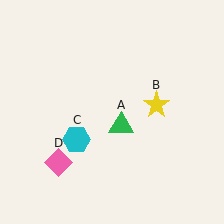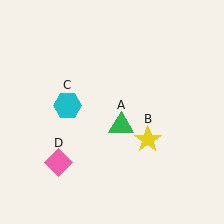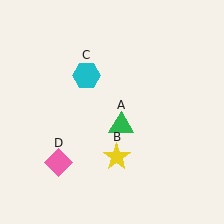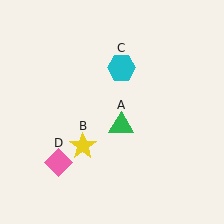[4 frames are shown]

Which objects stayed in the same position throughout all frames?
Green triangle (object A) and pink diamond (object D) remained stationary.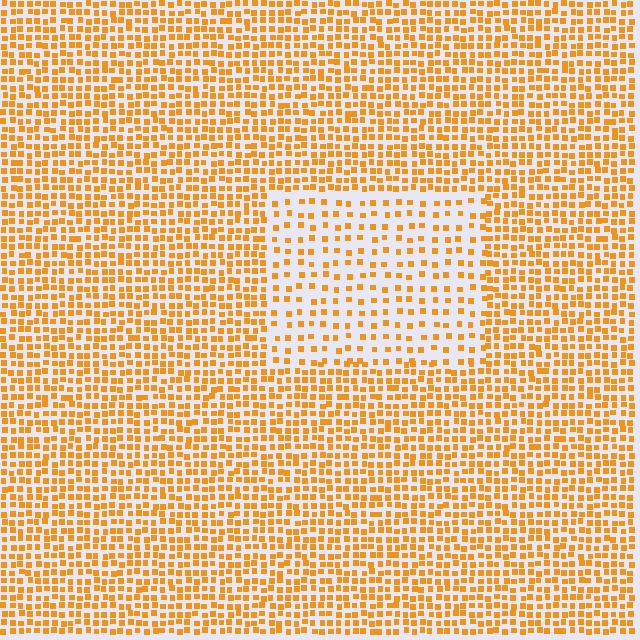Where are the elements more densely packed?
The elements are more densely packed outside the rectangle boundary.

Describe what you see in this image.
The image contains small orange elements arranged at two different densities. A rectangle-shaped region is visible where the elements are less densely packed than the surrounding area.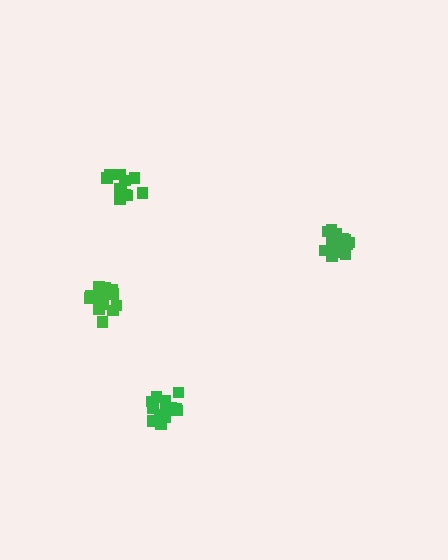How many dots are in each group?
Group 1: 15 dots, Group 2: 17 dots, Group 3: 11 dots, Group 4: 17 dots (60 total).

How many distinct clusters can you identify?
There are 4 distinct clusters.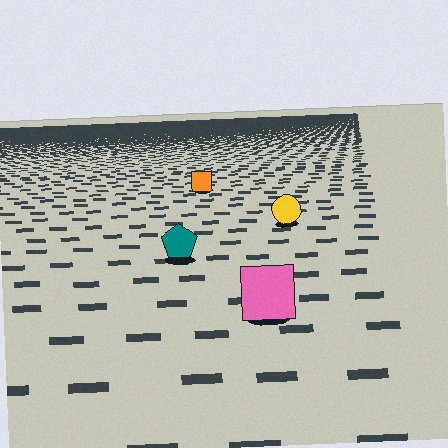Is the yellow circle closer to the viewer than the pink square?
No. The pink square is closer — you can tell from the texture gradient: the ground texture is coarser near it.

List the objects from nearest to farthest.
From nearest to farthest: the pink square, the teal pentagon, the yellow circle, the orange square.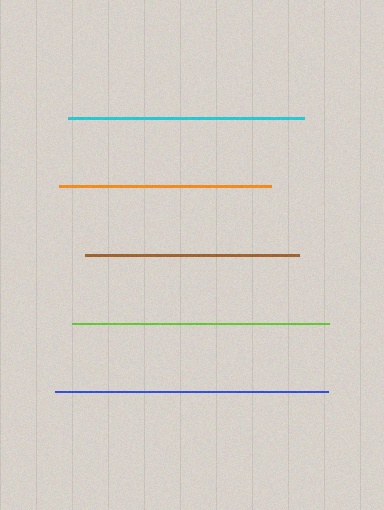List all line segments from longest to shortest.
From longest to shortest: blue, lime, cyan, brown, orange.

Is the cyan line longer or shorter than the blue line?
The blue line is longer than the cyan line.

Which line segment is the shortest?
The orange line is the shortest at approximately 211 pixels.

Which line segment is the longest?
The blue line is the longest at approximately 273 pixels.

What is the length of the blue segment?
The blue segment is approximately 273 pixels long.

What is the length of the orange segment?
The orange segment is approximately 211 pixels long.